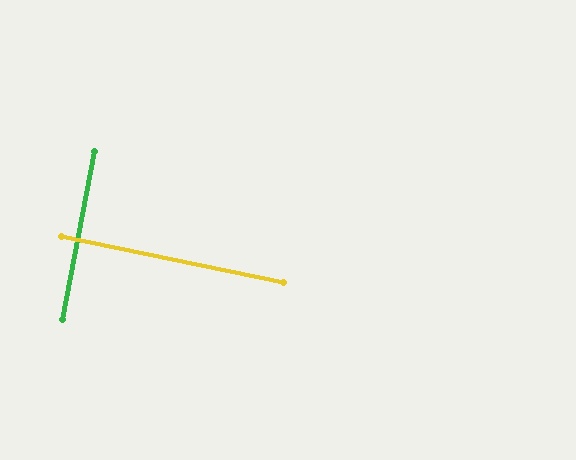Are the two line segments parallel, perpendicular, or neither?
Perpendicular — they meet at approximately 89°.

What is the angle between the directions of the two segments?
Approximately 89 degrees.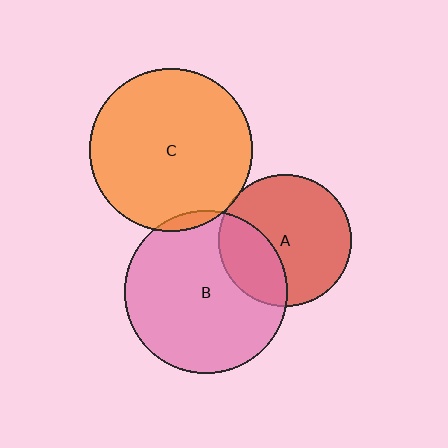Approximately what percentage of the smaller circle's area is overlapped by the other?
Approximately 5%.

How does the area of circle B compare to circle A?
Approximately 1.5 times.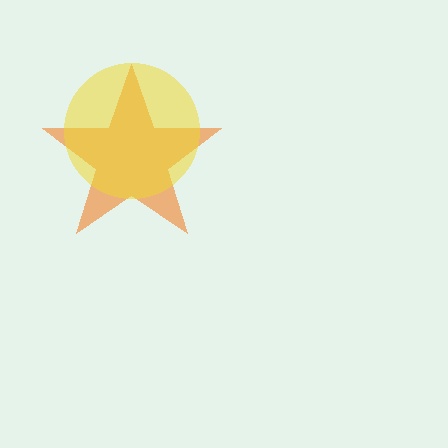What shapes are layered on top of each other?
The layered shapes are: an orange star, a yellow circle.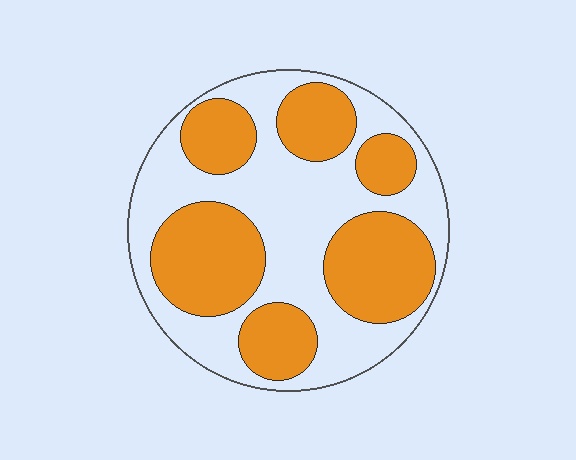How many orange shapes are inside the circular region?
6.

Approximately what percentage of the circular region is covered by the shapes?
Approximately 45%.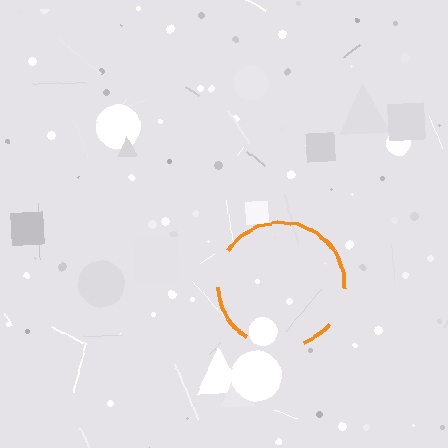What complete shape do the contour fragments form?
The contour fragments form a circle.